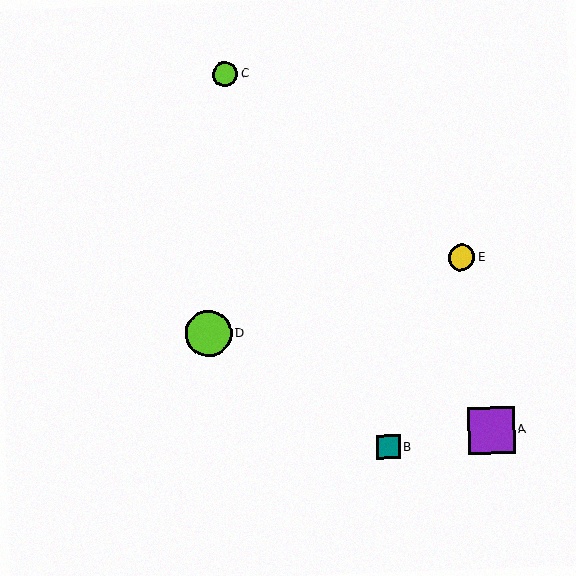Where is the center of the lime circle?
The center of the lime circle is at (225, 74).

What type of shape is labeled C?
Shape C is a lime circle.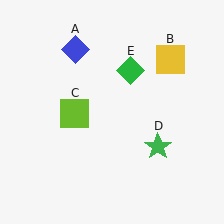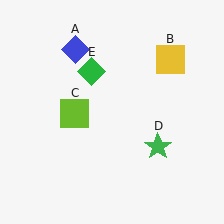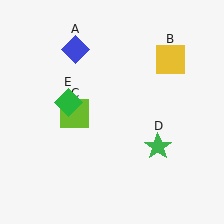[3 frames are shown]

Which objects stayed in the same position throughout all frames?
Blue diamond (object A) and yellow square (object B) and lime square (object C) and green star (object D) remained stationary.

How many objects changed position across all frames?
1 object changed position: green diamond (object E).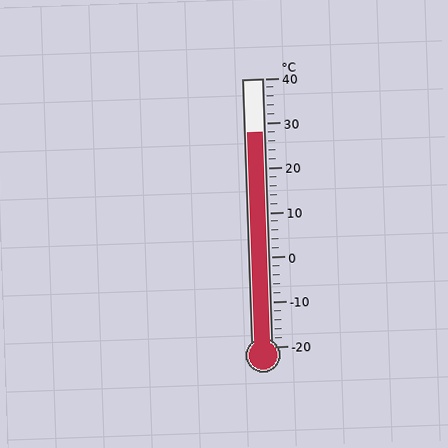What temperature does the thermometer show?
The thermometer shows approximately 28°C.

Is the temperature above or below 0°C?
The temperature is above 0°C.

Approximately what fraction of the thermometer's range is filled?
The thermometer is filled to approximately 80% of its range.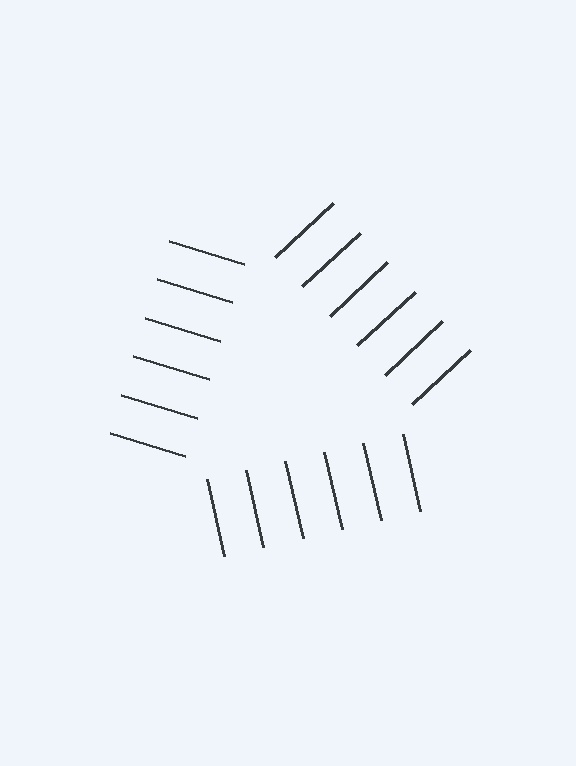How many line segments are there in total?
18 — 6 along each of the 3 edges.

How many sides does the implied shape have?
3 sides — the line-ends trace a triangle.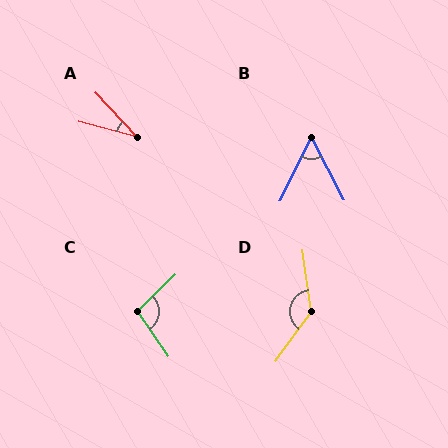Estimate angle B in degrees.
Approximately 54 degrees.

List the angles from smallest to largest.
A (32°), B (54°), C (100°), D (136°).